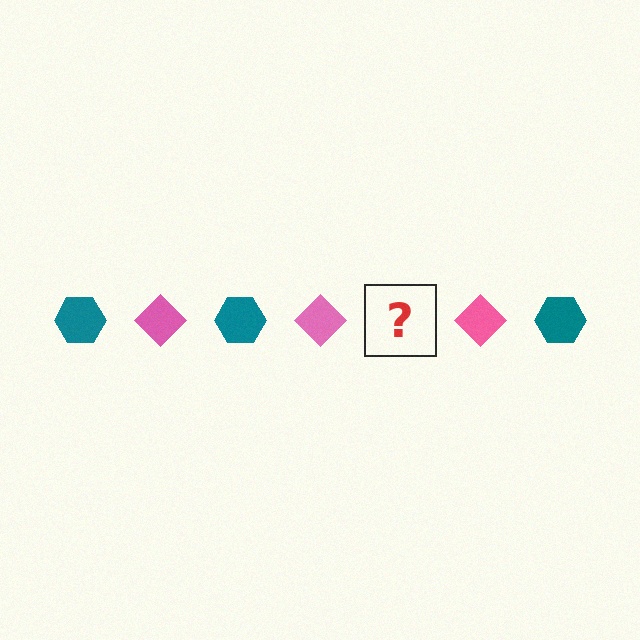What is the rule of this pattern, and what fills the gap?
The rule is that the pattern alternates between teal hexagon and pink diamond. The gap should be filled with a teal hexagon.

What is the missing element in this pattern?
The missing element is a teal hexagon.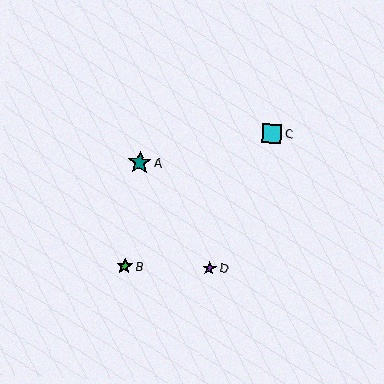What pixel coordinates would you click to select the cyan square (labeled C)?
Click at (272, 134) to select the cyan square C.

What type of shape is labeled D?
Shape D is a purple star.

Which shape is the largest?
The teal star (labeled A) is the largest.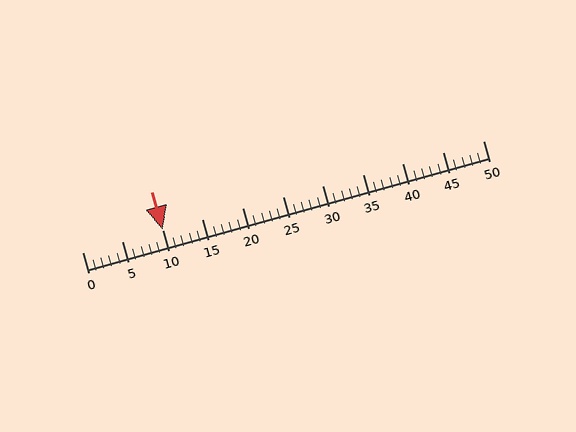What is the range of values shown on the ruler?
The ruler shows values from 0 to 50.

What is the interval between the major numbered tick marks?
The major tick marks are spaced 5 units apart.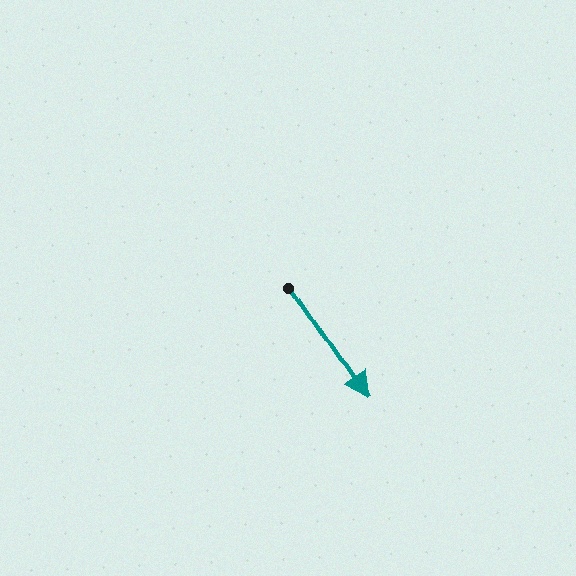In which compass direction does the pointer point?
Southeast.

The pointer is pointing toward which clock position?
Roughly 5 o'clock.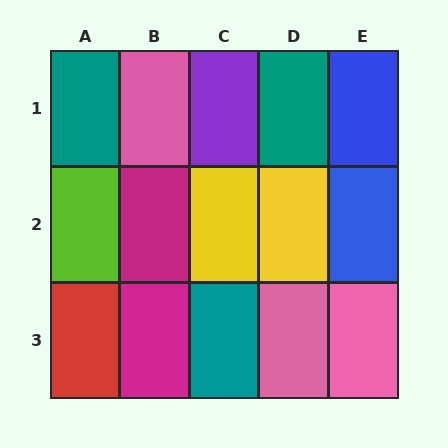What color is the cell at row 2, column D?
Yellow.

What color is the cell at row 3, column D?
Pink.